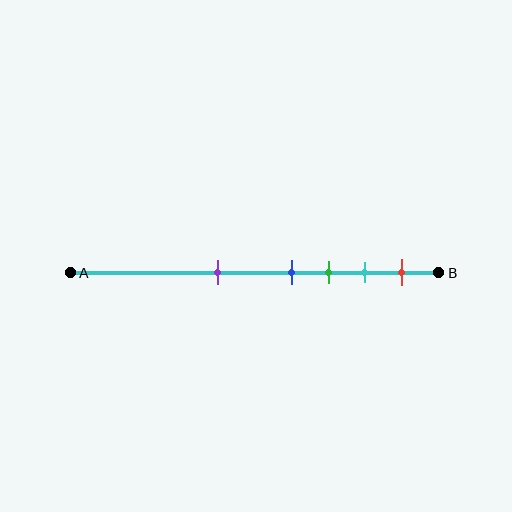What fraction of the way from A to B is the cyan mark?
The cyan mark is approximately 80% (0.8) of the way from A to B.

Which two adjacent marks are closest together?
The blue and green marks are the closest adjacent pair.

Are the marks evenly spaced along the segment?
No, the marks are not evenly spaced.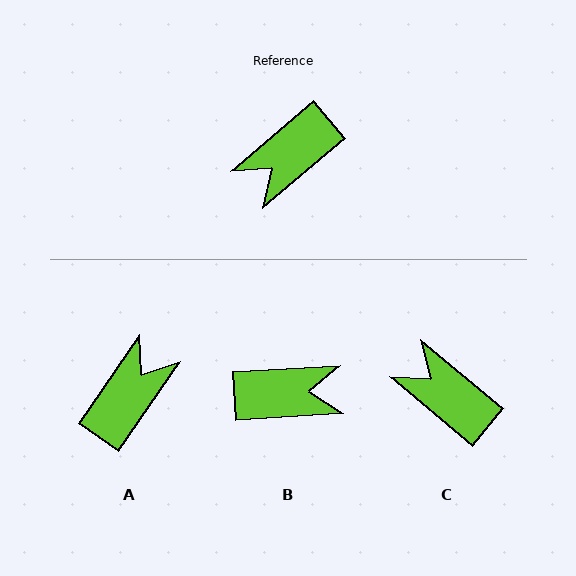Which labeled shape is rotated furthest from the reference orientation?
A, about 165 degrees away.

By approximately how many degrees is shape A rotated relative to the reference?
Approximately 165 degrees clockwise.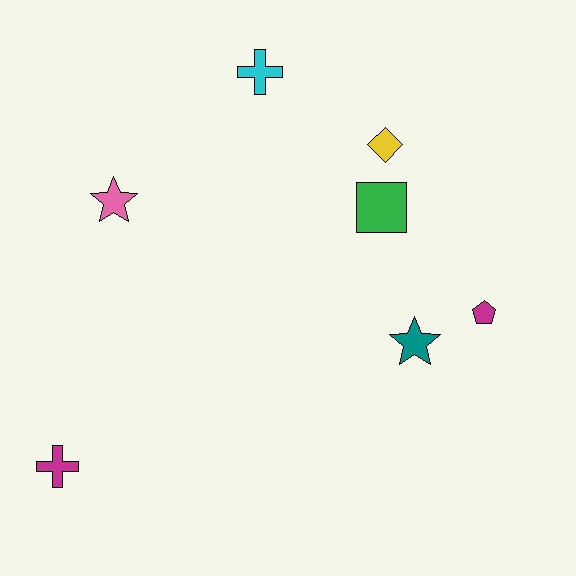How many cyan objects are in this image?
There is 1 cyan object.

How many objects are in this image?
There are 7 objects.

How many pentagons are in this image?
There is 1 pentagon.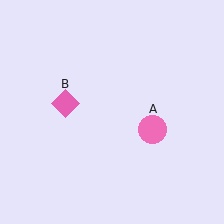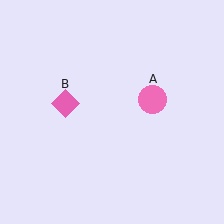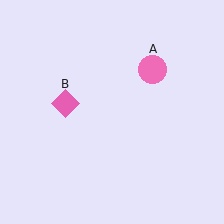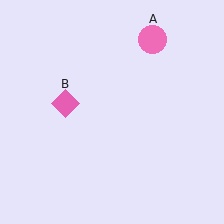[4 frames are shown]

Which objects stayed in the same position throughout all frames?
Pink diamond (object B) remained stationary.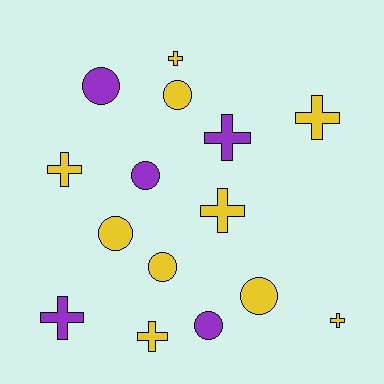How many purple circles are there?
There are 3 purple circles.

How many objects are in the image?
There are 15 objects.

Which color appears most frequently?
Yellow, with 10 objects.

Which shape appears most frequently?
Cross, with 8 objects.